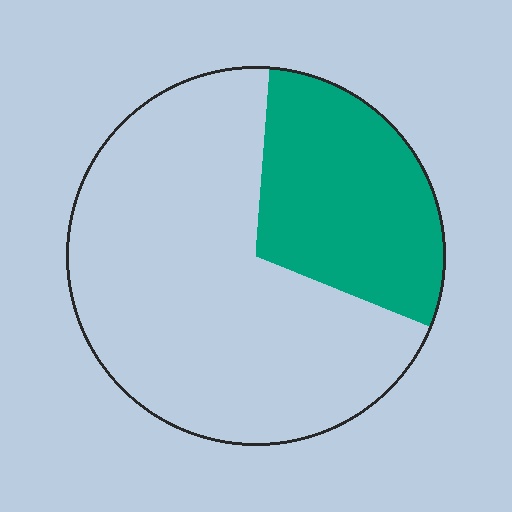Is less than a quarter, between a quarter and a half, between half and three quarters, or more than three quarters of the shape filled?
Between a quarter and a half.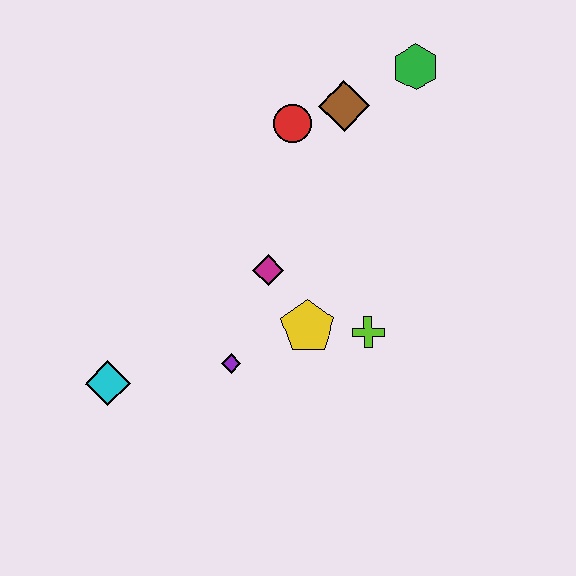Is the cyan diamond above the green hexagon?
No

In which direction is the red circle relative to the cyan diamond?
The red circle is above the cyan diamond.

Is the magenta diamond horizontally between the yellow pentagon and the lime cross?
No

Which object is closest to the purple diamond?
The yellow pentagon is closest to the purple diamond.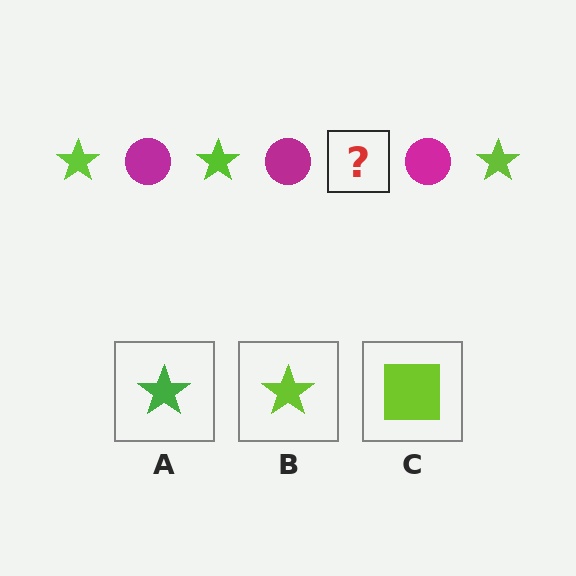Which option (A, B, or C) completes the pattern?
B.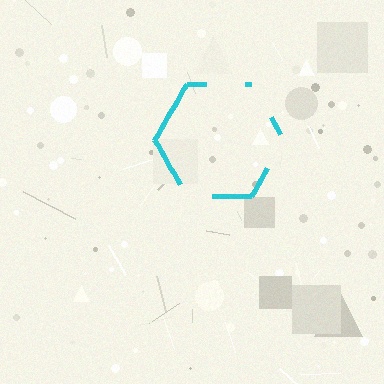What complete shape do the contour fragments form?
The contour fragments form a hexagon.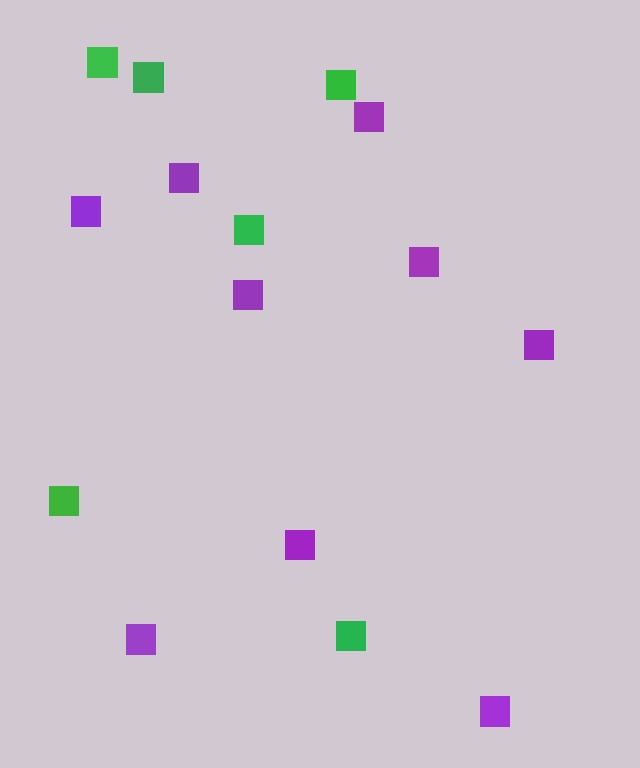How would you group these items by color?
There are 2 groups: one group of purple squares (9) and one group of green squares (6).